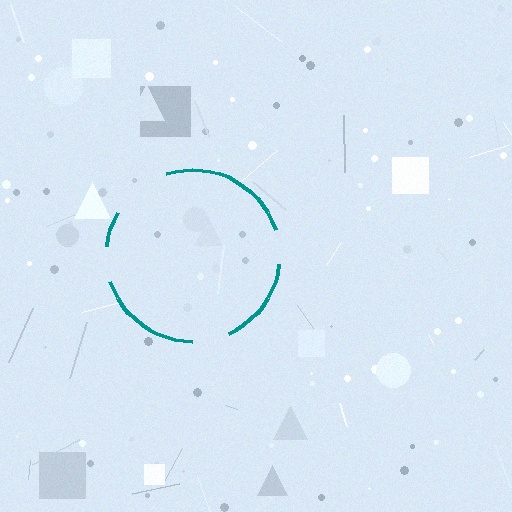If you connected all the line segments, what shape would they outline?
They would outline a circle.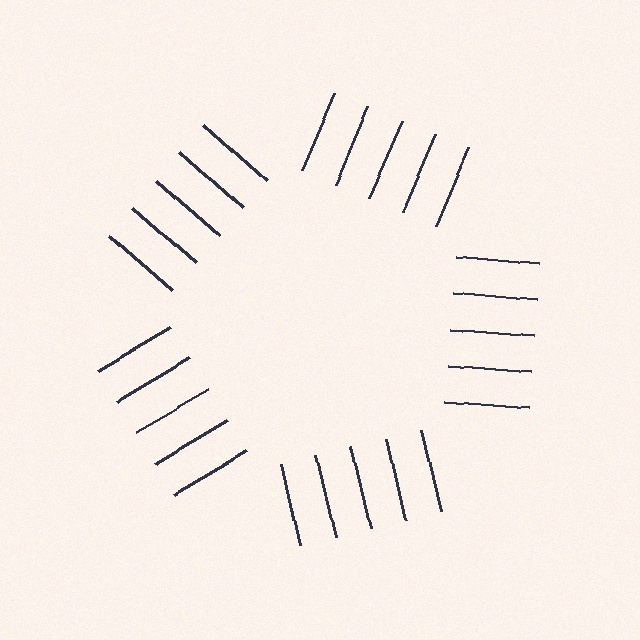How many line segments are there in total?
25 — 5 along each of the 5 edges.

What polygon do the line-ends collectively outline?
An illusory pentagon — the line segments terminate on its edges but no continuous stroke is drawn.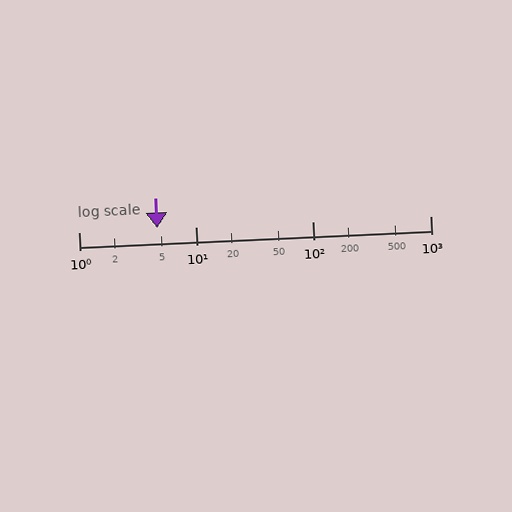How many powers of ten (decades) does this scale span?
The scale spans 3 decades, from 1 to 1000.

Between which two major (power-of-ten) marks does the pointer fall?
The pointer is between 1 and 10.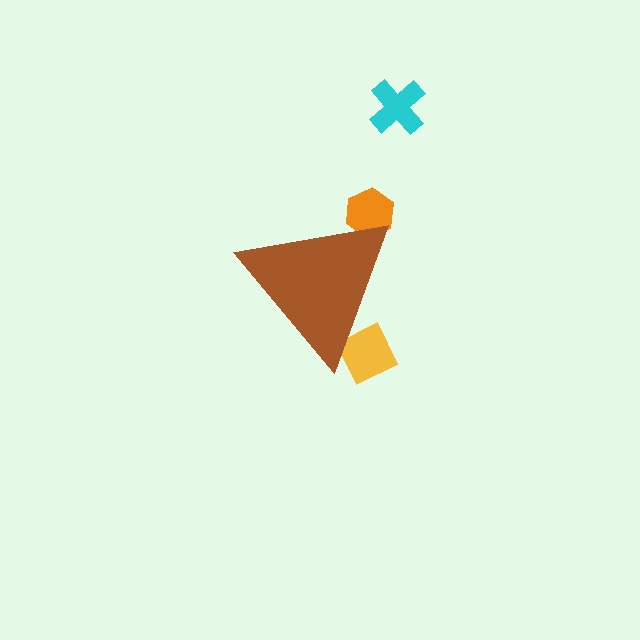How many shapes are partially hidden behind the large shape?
2 shapes are partially hidden.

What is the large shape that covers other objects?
A brown triangle.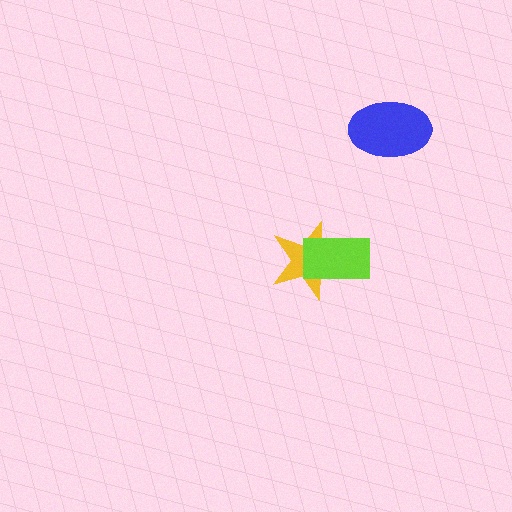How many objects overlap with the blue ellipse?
0 objects overlap with the blue ellipse.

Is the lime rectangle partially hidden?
No, no other shape covers it.